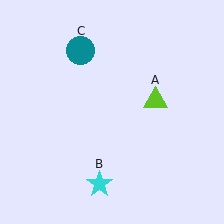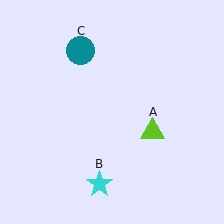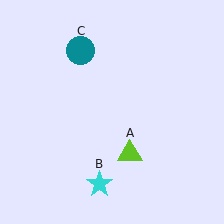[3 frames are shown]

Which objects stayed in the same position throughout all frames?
Cyan star (object B) and teal circle (object C) remained stationary.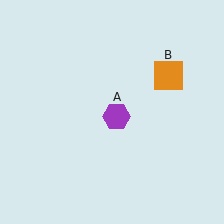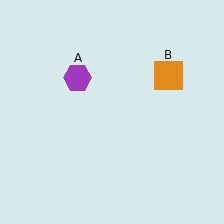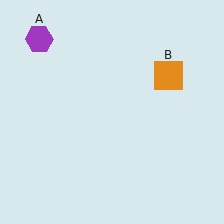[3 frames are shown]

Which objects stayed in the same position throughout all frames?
Orange square (object B) remained stationary.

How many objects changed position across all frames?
1 object changed position: purple hexagon (object A).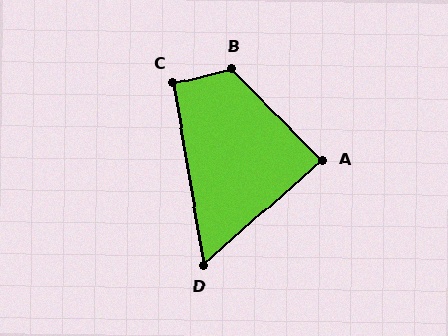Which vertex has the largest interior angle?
B, at approximately 121 degrees.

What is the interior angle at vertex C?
Approximately 94 degrees (approximately right).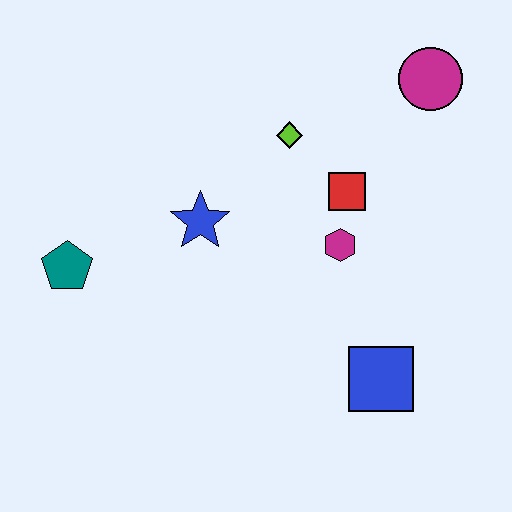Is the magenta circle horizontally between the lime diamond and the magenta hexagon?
No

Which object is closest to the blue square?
The magenta hexagon is closest to the blue square.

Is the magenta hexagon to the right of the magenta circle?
No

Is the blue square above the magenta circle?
No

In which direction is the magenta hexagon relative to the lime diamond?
The magenta hexagon is below the lime diamond.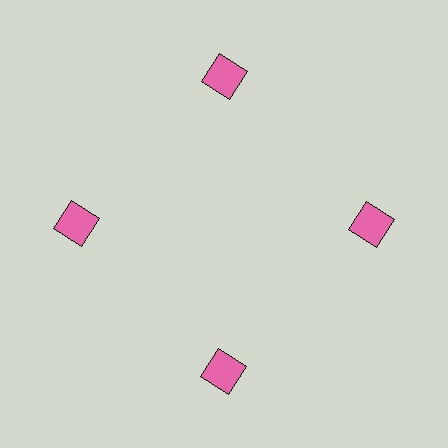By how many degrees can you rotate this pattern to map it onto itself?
The pattern maps onto itself every 90 degrees of rotation.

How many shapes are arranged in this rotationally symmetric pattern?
There are 4 shapes, arranged in 4 groups of 1.